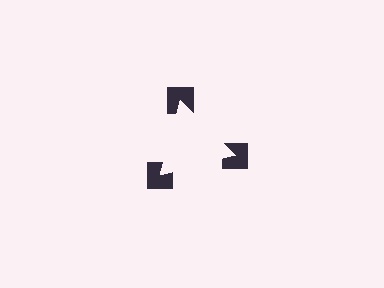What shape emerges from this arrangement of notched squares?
An illusory triangle — its edges are inferred from the aligned wedge cuts in the notched squares, not physically drawn.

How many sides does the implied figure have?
3 sides.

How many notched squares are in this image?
There are 3 — one at each vertex of the illusory triangle.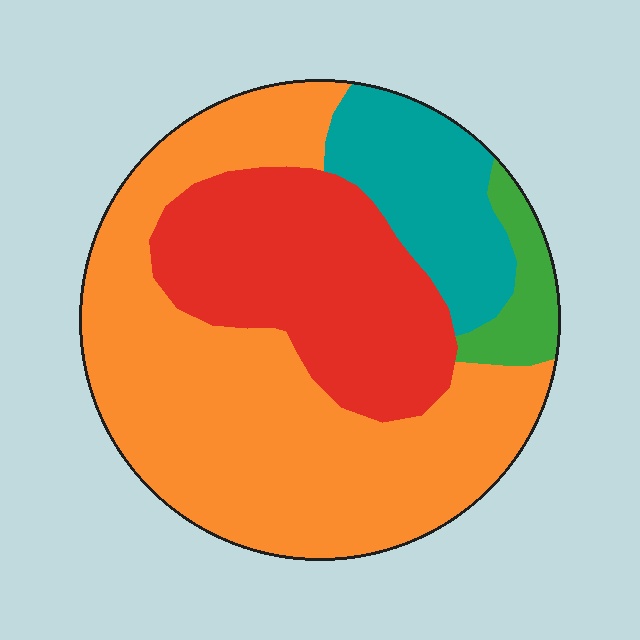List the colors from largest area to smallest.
From largest to smallest: orange, red, teal, green.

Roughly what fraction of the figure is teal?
Teal takes up about one eighth (1/8) of the figure.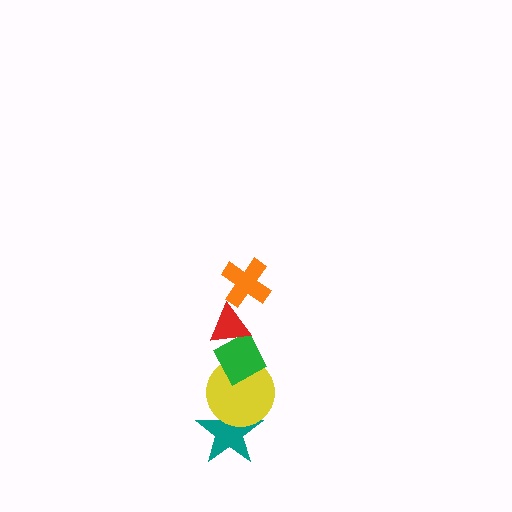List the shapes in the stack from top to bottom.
From top to bottom: the orange cross, the red triangle, the green diamond, the yellow circle, the teal star.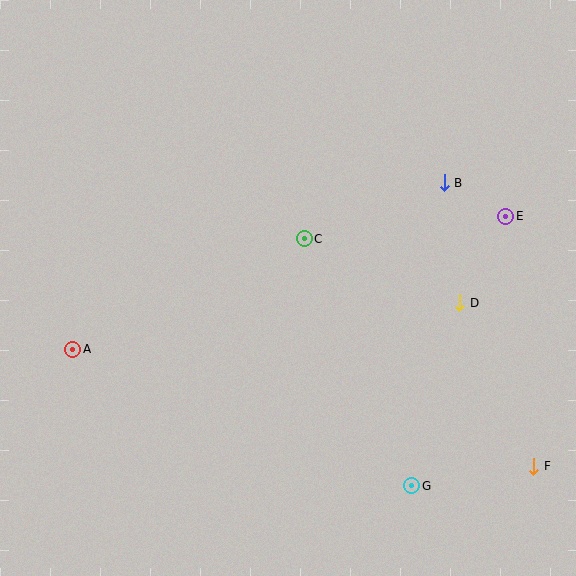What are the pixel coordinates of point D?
Point D is at (460, 303).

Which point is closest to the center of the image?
Point C at (304, 239) is closest to the center.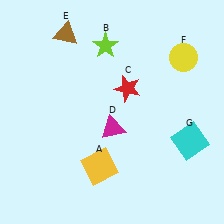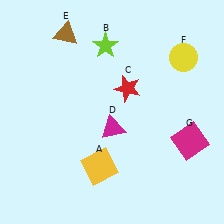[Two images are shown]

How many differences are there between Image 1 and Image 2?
There is 1 difference between the two images.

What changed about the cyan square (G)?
In Image 1, G is cyan. In Image 2, it changed to magenta.